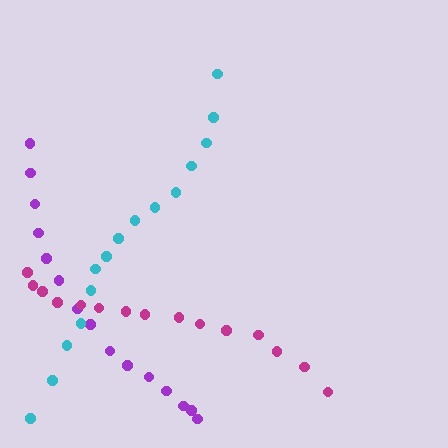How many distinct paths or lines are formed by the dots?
There are 3 distinct paths.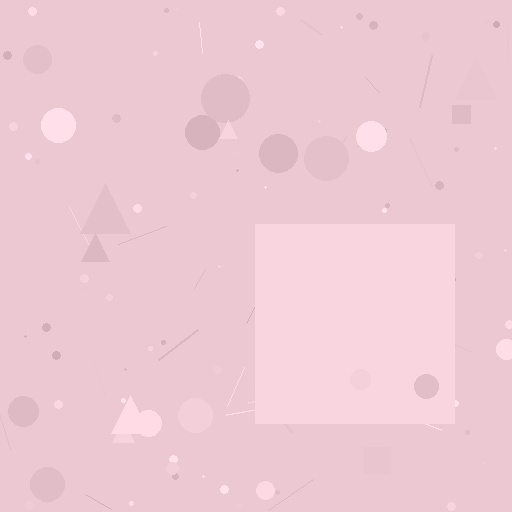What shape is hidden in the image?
A square is hidden in the image.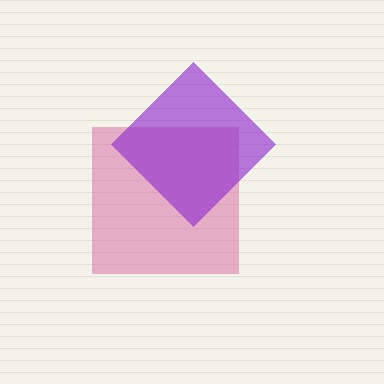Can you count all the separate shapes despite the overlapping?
Yes, there are 2 separate shapes.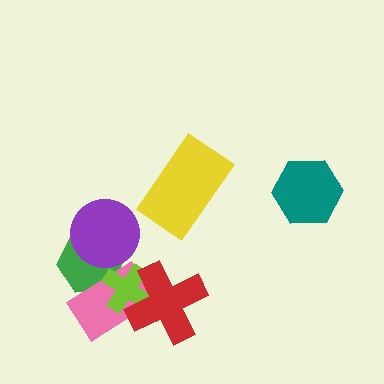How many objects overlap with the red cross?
2 objects overlap with the red cross.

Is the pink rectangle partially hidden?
Yes, it is partially covered by another shape.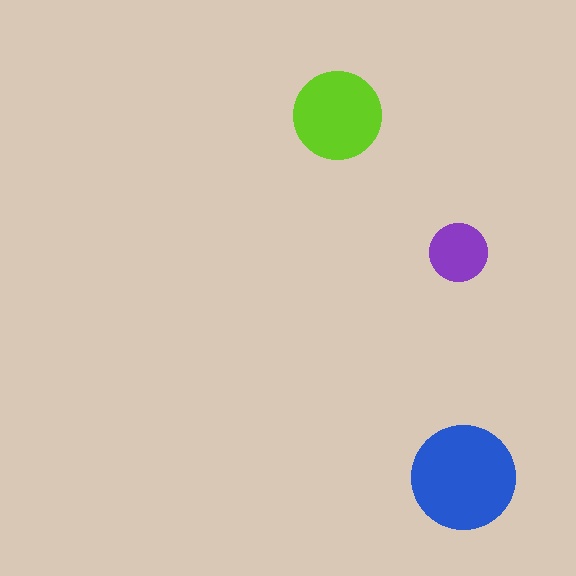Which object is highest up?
The lime circle is topmost.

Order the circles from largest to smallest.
the blue one, the lime one, the purple one.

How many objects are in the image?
There are 3 objects in the image.